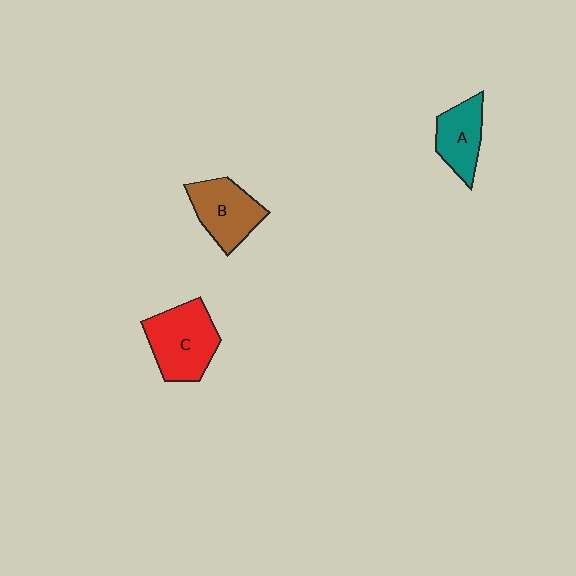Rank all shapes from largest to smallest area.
From largest to smallest: C (red), B (brown), A (teal).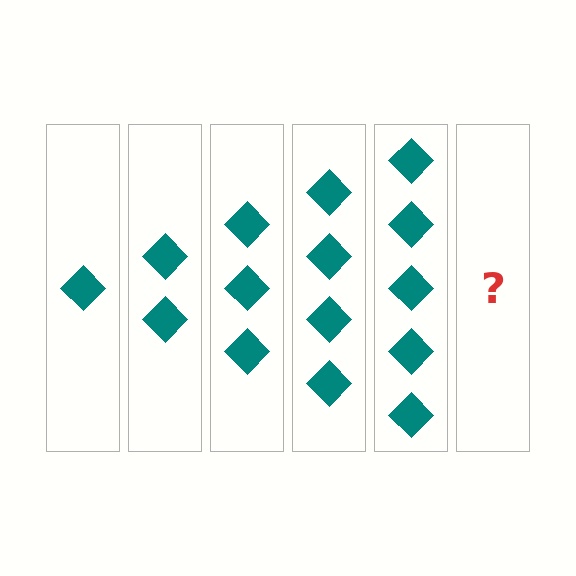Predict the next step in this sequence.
The next step is 6 diamonds.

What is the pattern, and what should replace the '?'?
The pattern is that each step adds one more diamond. The '?' should be 6 diamonds.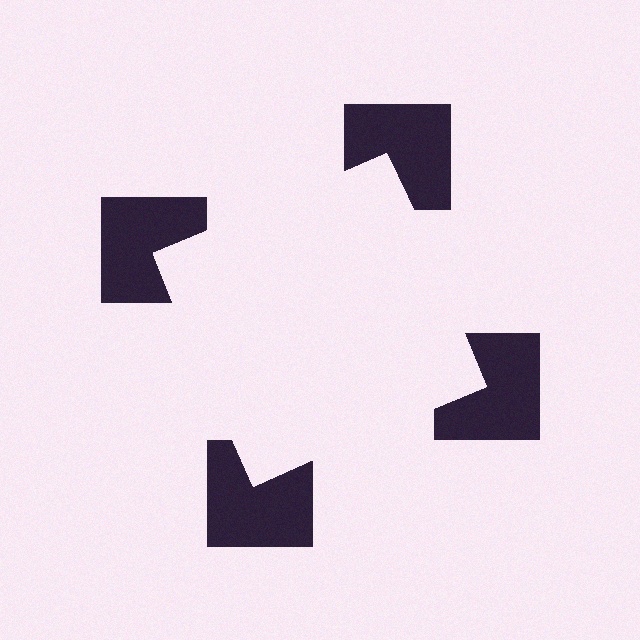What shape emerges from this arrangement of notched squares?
An illusory square — its edges are inferred from the aligned wedge cuts in the notched squares, not physically drawn.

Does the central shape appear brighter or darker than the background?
It typically appears slightly brighter than the background, even though no actual brightness change is drawn.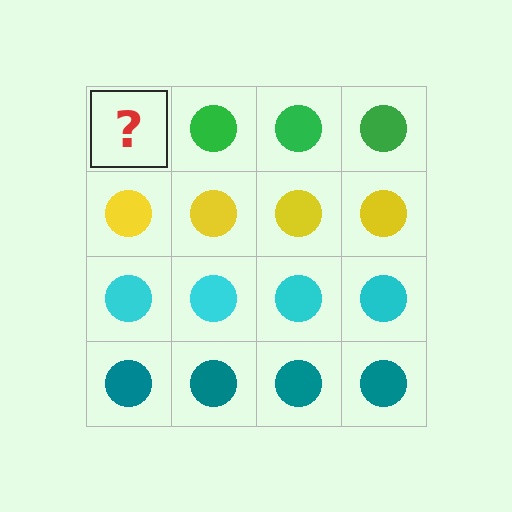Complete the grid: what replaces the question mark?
The question mark should be replaced with a green circle.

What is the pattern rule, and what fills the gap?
The rule is that each row has a consistent color. The gap should be filled with a green circle.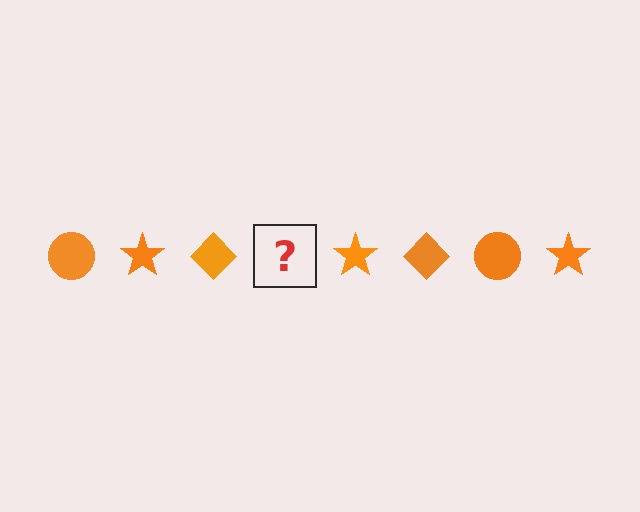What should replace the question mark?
The question mark should be replaced with an orange circle.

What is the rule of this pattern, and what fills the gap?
The rule is that the pattern cycles through circle, star, diamond shapes in orange. The gap should be filled with an orange circle.